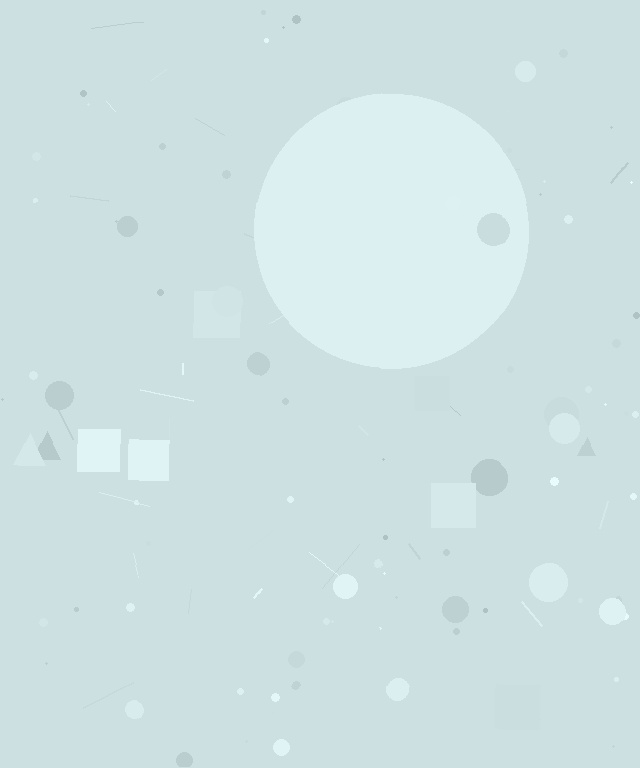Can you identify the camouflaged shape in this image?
The camouflaged shape is a circle.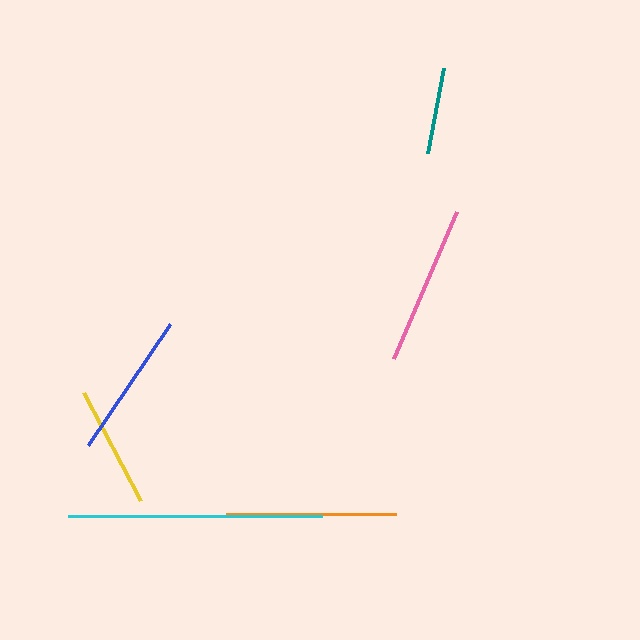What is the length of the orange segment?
The orange segment is approximately 170 pixels long.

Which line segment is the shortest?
The teal line is the shortest at approximately 86 pixels.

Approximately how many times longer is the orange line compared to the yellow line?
The orange line is approximately 1.4 times the length of the yellow line.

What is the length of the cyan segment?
The cyan segment is approximately 254 pixels long.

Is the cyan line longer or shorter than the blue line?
The cyan line is longer than the blue line.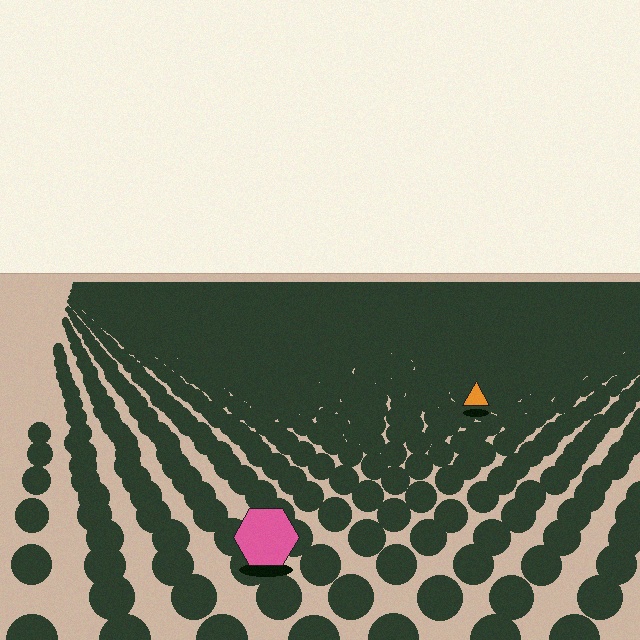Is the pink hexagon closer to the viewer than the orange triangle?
Yes. The pink hexagon is closer — you can tell from the texture gradient: the ground texture is coarser near it.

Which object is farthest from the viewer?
The orange triangle is farthest from the viewer. It appears smaller and the ground texture around it is denser.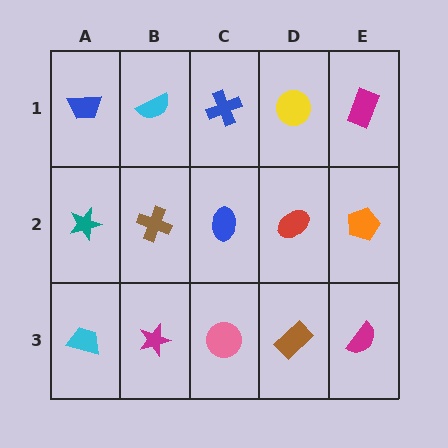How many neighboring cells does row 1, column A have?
2.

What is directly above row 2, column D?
A yellow circle.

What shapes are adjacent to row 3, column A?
A teal star (row 2, column A), a magenta star (row 3, column B).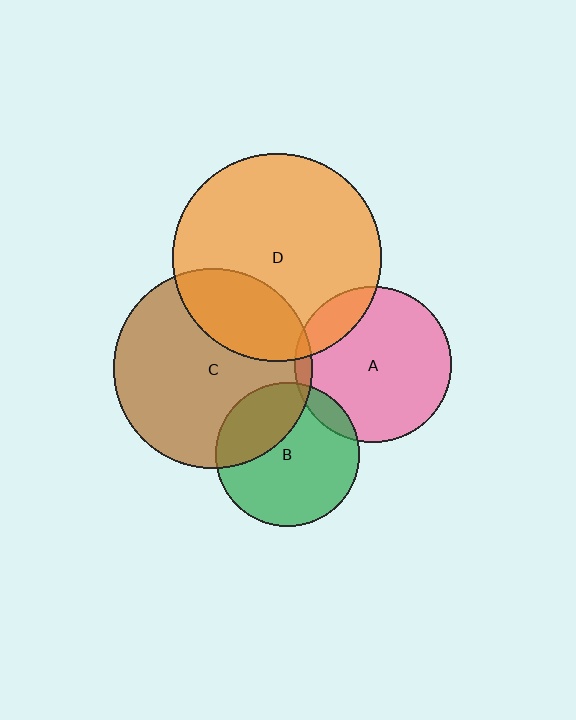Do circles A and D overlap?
Yes.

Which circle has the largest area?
Circle D (orange).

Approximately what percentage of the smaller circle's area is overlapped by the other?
Approximately 15%.